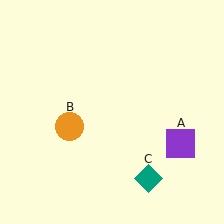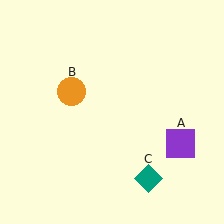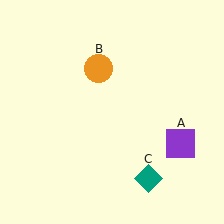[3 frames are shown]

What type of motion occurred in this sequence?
The orange circle (object B) rotated clockwise around the center of the scene.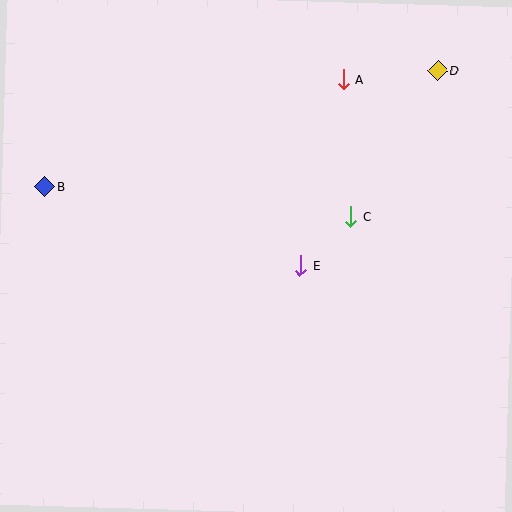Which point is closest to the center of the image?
Point E at (301, 265) is closest to the center.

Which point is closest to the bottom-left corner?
Point B is closest to the bottom-left corner.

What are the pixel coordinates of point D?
Point D is at (438, 70).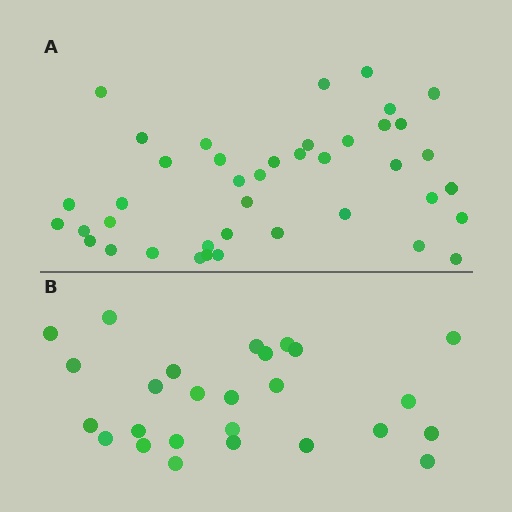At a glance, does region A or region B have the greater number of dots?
Region A (the top region) has more dots.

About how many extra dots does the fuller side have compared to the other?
Region A has approximately 15 more dots than region B.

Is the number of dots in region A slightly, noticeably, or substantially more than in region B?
Region A has substantially more. The ratio is roughly 1.6 to 1.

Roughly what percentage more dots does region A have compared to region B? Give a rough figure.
About 60% more.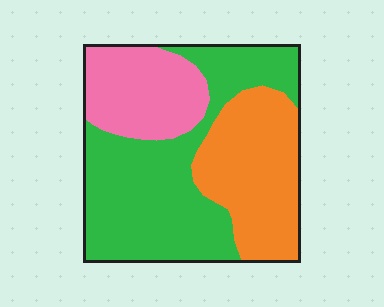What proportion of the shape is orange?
Orange covers around 30% of the shape.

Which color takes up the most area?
Green, at roughly 50%.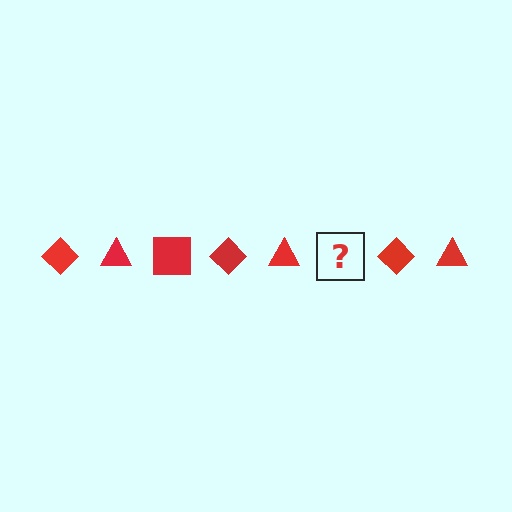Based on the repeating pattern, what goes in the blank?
The blank should be a red square.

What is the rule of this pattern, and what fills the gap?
The rule is that the pattern cycles through diamond, triangle, square shapes in red. The gap should be filled with a red square.